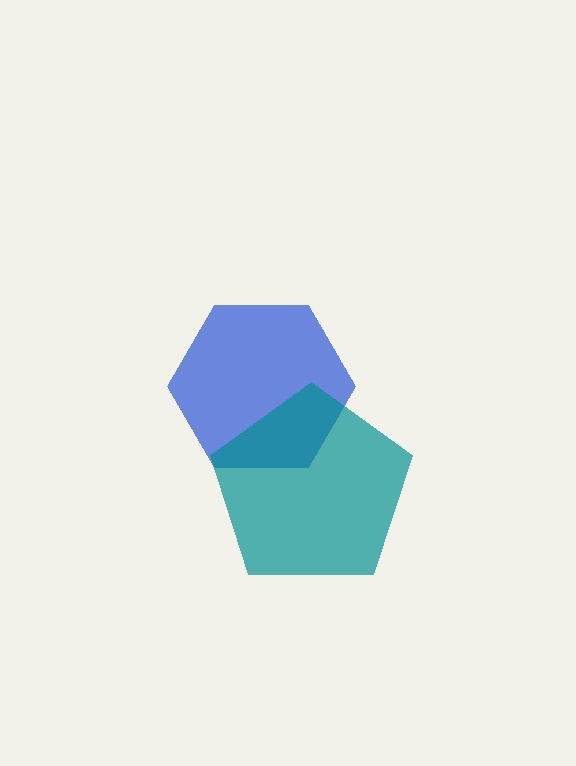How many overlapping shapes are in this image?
There are 2 overlapping shapes in the image.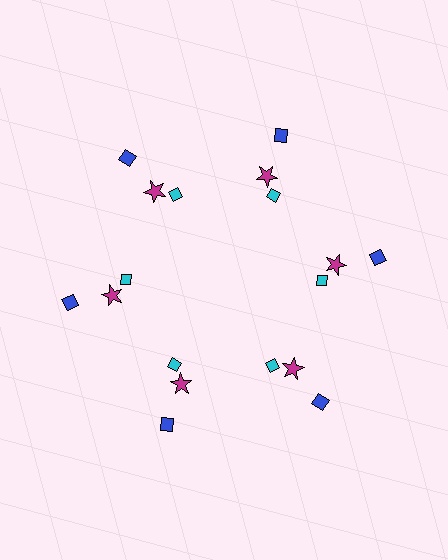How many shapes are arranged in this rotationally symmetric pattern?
There are 18 shapes, arranged in 6 groups of 3.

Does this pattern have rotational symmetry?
Yes, this pattern has 6-fold rotational symmetry. It looks the same after rotating 60 degrees around the center.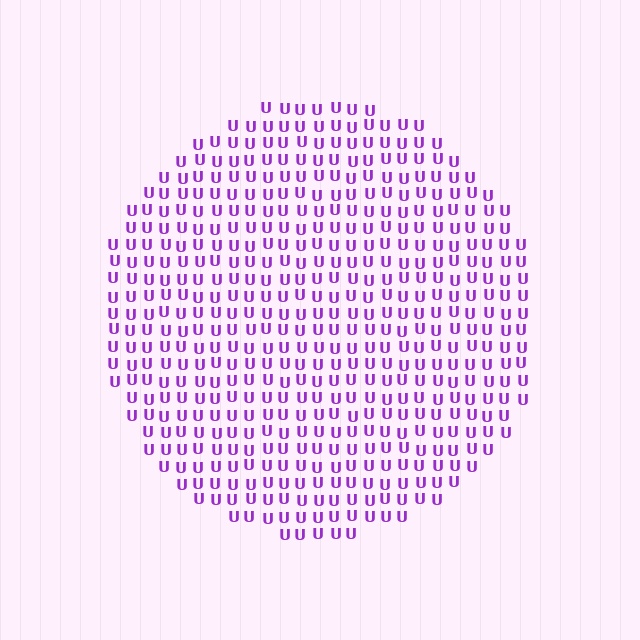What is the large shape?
The large shape is a circle.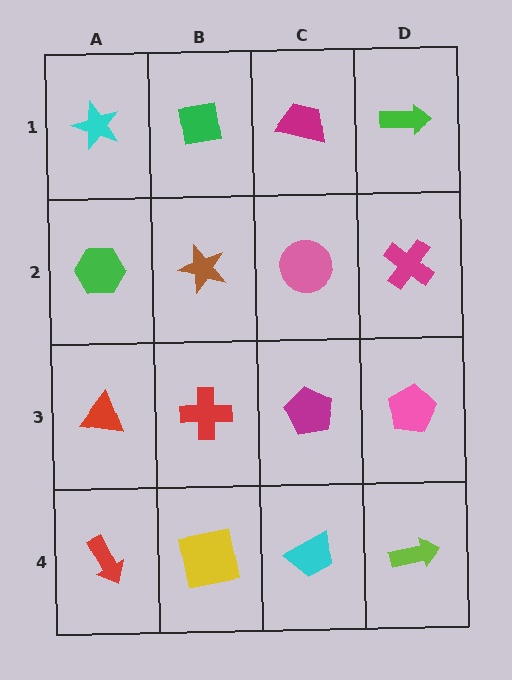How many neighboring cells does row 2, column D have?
3.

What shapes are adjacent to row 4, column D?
A pink pentagon (row 3, column D), a cyan trapezoid (row 4, column C).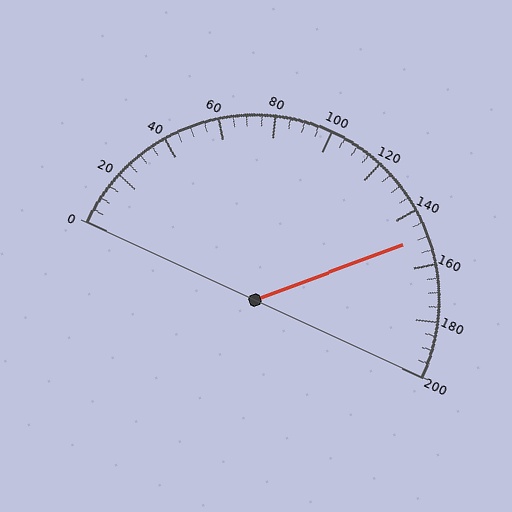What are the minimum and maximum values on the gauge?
The gauge ranges from 0 to 200.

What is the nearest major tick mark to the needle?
The nearest major tick mark is 160.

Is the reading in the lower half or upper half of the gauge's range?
The reading is in the upper half of the range (0 to 200).